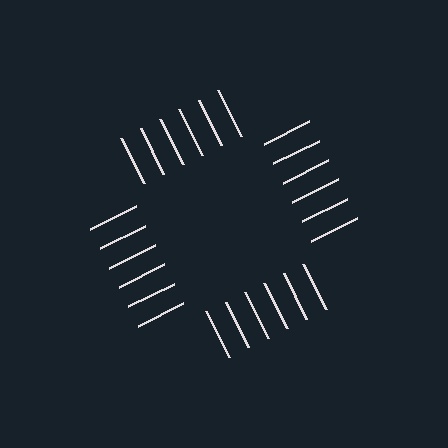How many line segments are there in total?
24 — 6 along each of the 4 edges.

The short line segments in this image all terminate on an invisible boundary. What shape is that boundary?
An illusory square — the line segments terminate on its edges but no continuous stroke is drawn.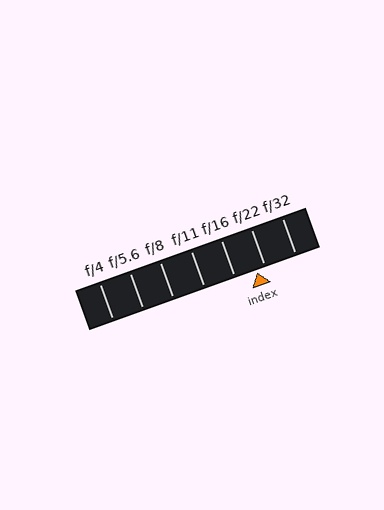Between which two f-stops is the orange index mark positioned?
The index mark is between f/16 and f/22.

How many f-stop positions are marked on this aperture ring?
There are 7 f-stop positions marked.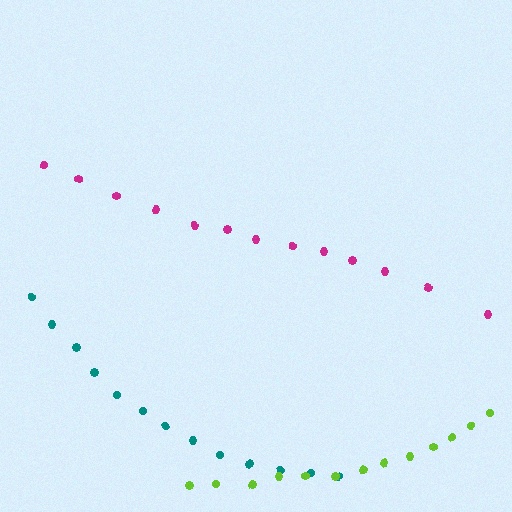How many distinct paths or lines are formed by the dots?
There are 3 distinct paths.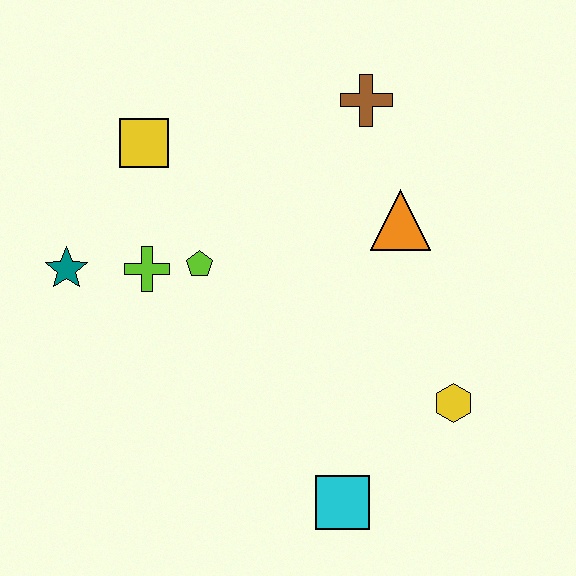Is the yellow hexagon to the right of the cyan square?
Yes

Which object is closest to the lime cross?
The lime pentagon is closest to the lime cross.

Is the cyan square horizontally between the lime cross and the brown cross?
Yes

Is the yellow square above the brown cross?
No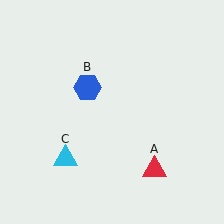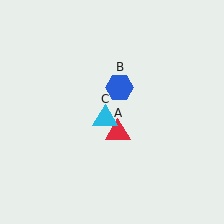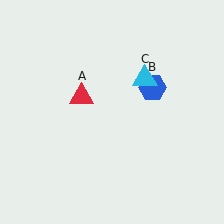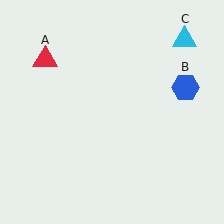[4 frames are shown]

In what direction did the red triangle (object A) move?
The red triangle (object A) moved up and to the left.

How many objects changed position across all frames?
3 objects changed position: red triangle (object A), blue hexagon (object B), cyan triangle (object C).